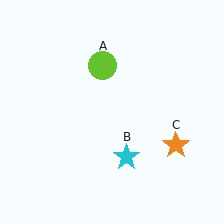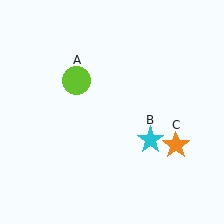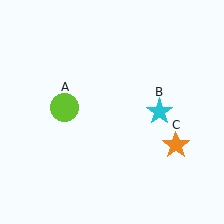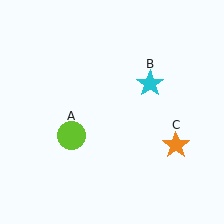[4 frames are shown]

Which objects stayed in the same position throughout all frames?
Orange star (object C) remained stationary.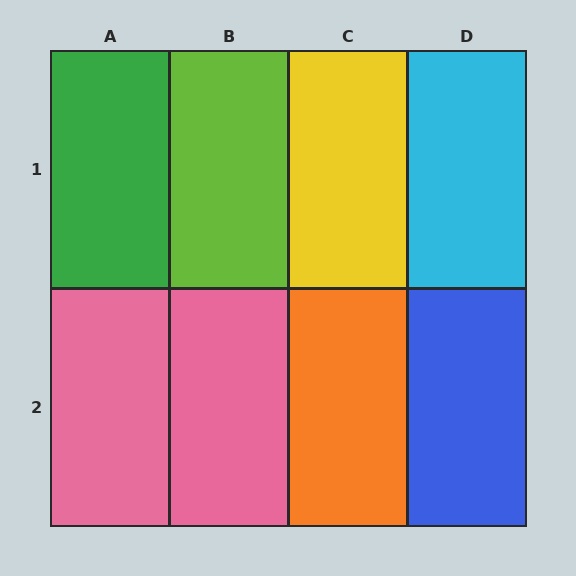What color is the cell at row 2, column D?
Blue.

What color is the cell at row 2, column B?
Pink.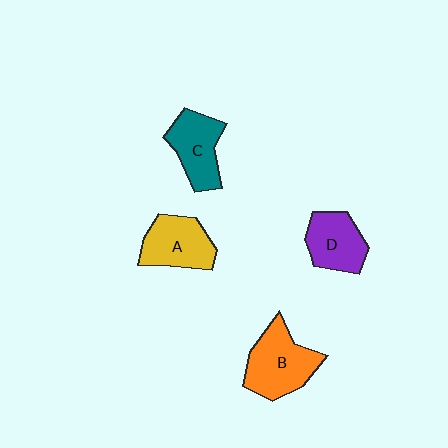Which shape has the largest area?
Shape B (orange).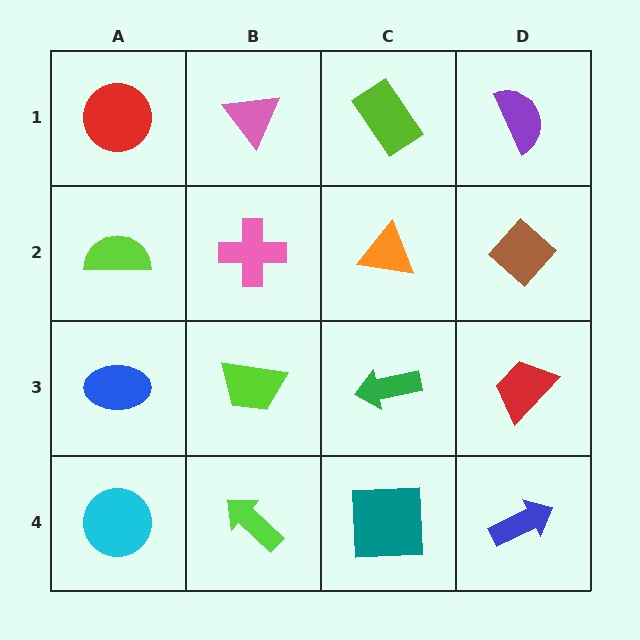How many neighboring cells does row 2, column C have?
4.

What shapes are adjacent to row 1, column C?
An orange triangle (row 2, column C), a pink triangle (row 1, column B), a purple semicircle (row 1, column D).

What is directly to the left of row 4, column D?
A teal square.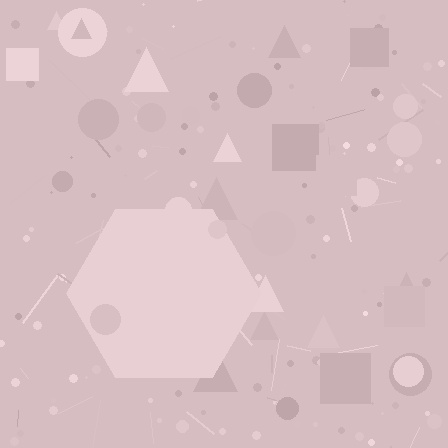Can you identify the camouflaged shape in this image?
The camouflaged shape is a hexagon.